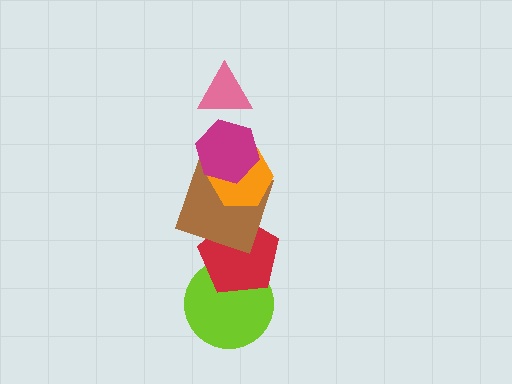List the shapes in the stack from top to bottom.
From top to bottom: the pink triangle, the magenta hexagon, the orange hexagon, the brown square, the red pentagon, the lime circle.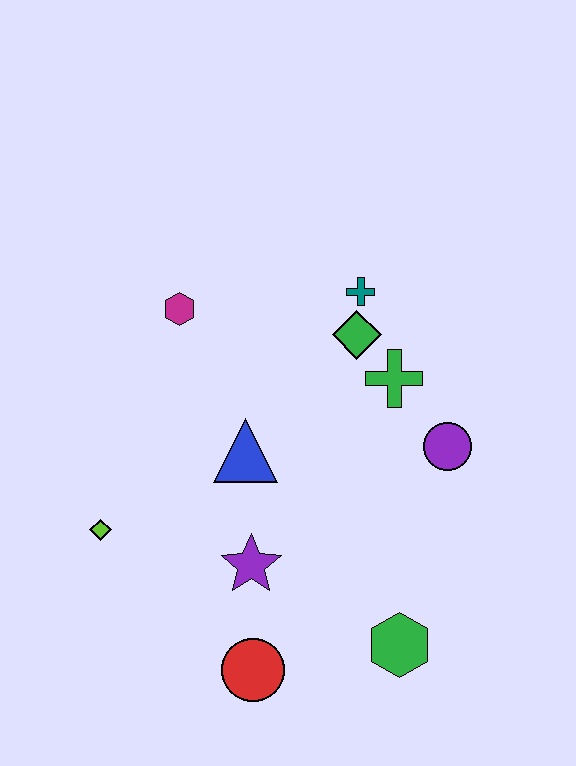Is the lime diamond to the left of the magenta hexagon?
Yes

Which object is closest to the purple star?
The red circle is closest to the purple star.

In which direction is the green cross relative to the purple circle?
The green cross is above the purple circle.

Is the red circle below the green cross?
Yes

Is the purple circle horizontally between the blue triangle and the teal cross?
No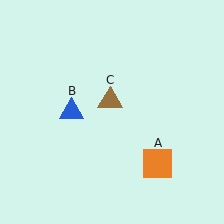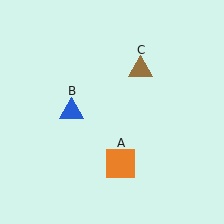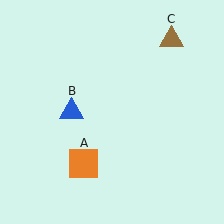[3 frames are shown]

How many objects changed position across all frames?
2 objects changed position: orange square (object A), brown triangle (object C).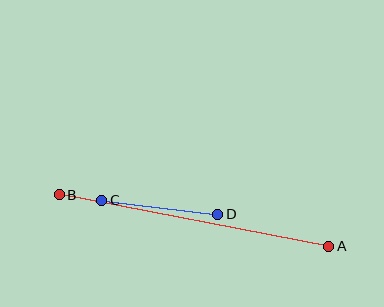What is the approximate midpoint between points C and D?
The midpoint is at approximately (160, 207) pixels.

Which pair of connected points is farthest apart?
Points A and B are farthest apart.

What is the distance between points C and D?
The distance is approximately 117 pixels.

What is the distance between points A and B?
The distance is approximately 274 pixels.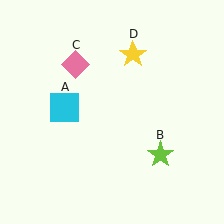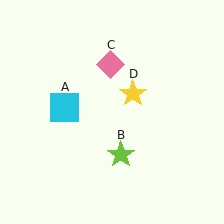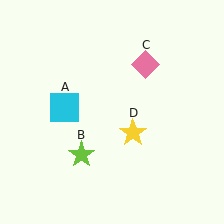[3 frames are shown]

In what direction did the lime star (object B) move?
The lime star (object B) moved left.